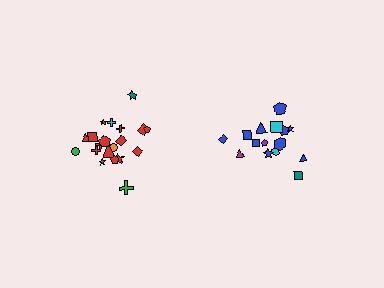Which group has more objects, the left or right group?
The left group.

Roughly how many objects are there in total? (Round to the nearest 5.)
Roughly 35 objects in total.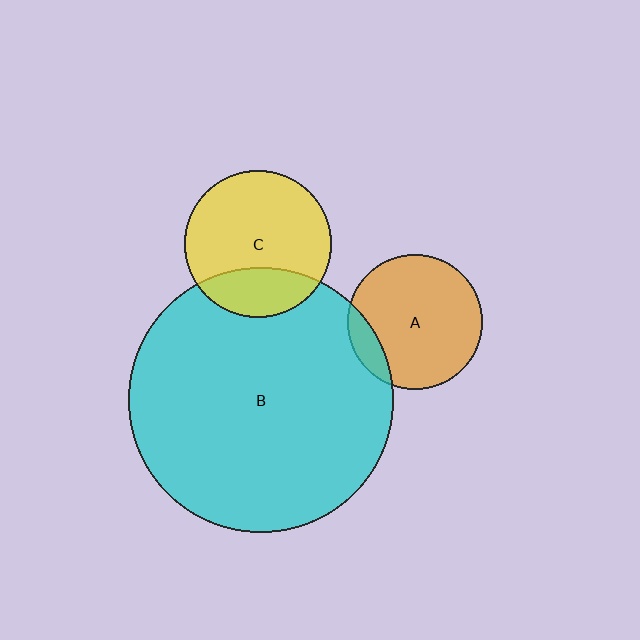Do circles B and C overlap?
Yes.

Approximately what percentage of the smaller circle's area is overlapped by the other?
Approximately 25%.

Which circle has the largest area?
Circle B (cyan).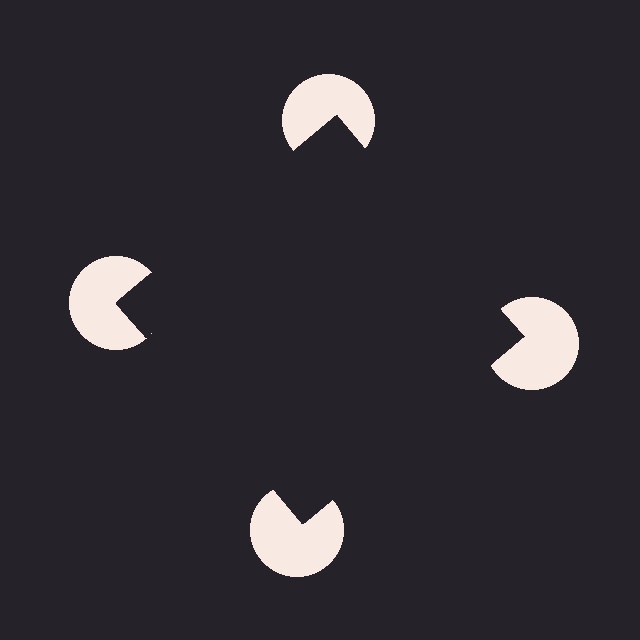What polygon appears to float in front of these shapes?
An illusory square — its edges are inferred from the aligned wedge cuts in the pac-man discs, not physically drawn.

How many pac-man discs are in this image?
There are 4 — one at each vertex of the illusory square.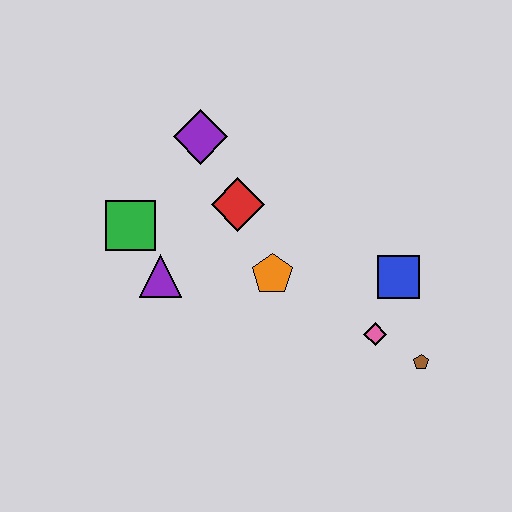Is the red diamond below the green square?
No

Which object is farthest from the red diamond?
The brown pentagon is farthest from the red diamond.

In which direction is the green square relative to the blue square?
The green square is to the left of the blue square.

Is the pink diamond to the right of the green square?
Yes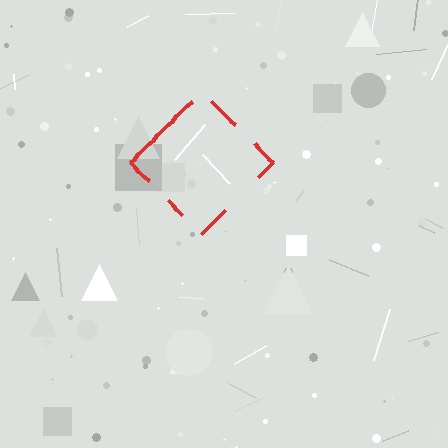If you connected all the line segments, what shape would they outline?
They would outline a diamond.